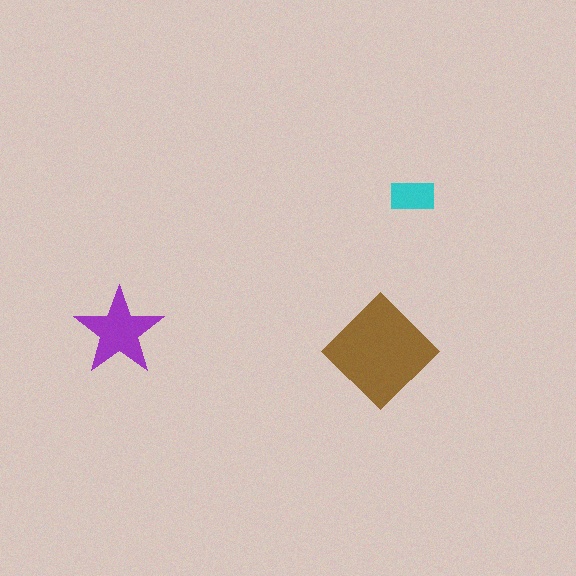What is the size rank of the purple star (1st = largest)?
2nd.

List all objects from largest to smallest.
The brown diamond, the purple star, the cyan rectangle.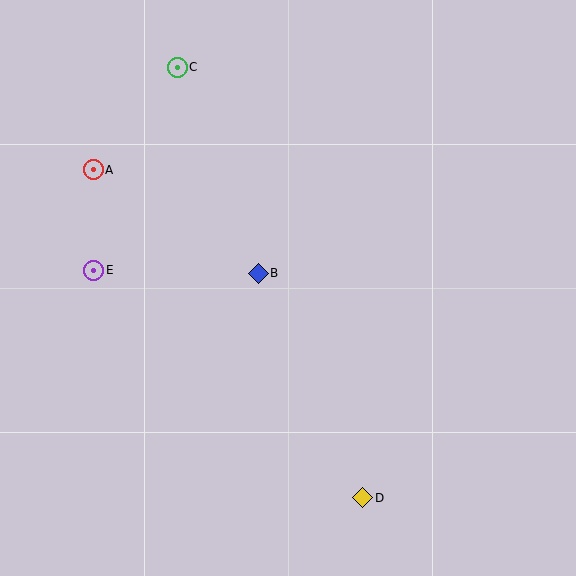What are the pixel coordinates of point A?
Point A is at (93, 170).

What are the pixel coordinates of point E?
Point E is at (94, 270).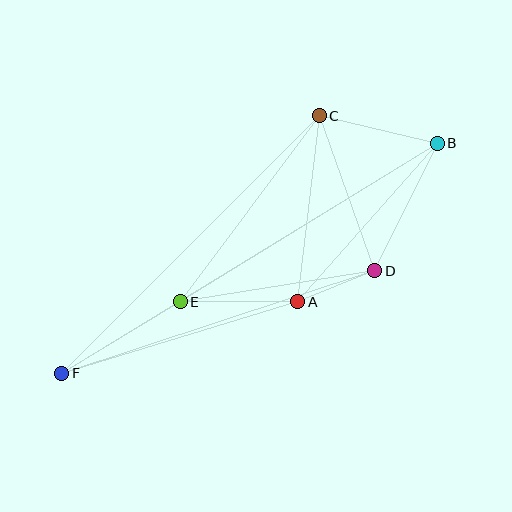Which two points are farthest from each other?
Points B and F are farthest from each other.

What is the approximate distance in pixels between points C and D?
The distance between C and D is approximately 164 pixels.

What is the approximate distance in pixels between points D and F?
The distance between D and F is approximately 330 pixels.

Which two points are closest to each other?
Points A and D are closest to each other.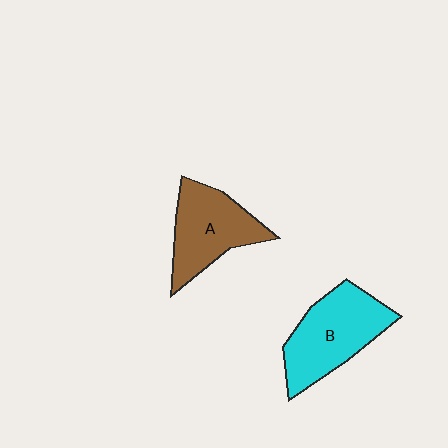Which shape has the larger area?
Shape B (cyan).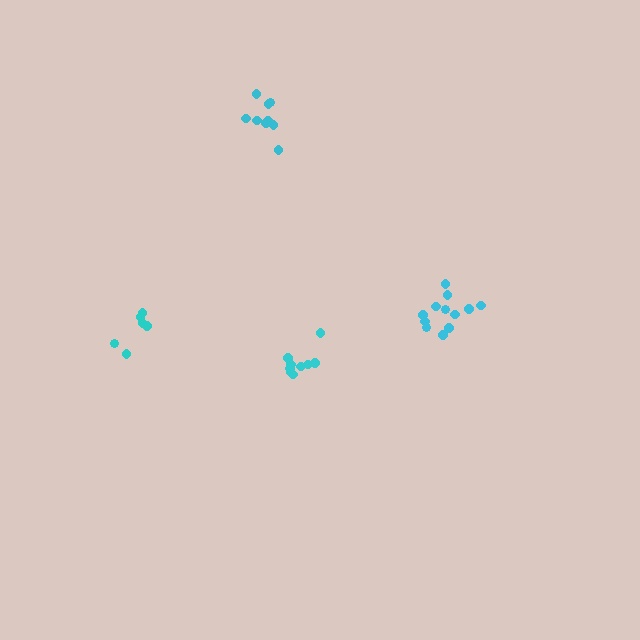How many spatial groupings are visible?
There are 4 spatial groupings.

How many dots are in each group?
Group 1: 12 dots, Group 2: 9 dots, Group 3: 6 dots, Group 4: 9 dots (36 total).